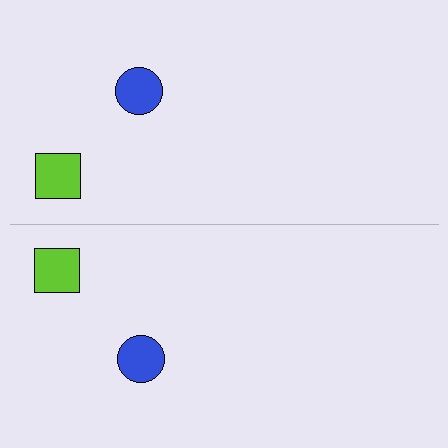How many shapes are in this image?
There are 4 shapes in this image.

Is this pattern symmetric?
Yes, this pattern has bilateral (reflection) symmetry.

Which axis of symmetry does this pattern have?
The pattern has a horizontal axis of symmetry running through the center of the image.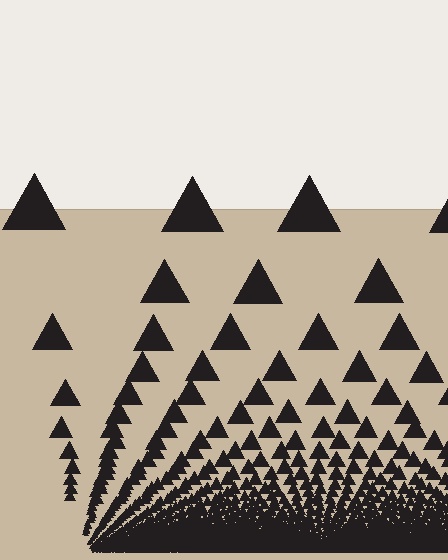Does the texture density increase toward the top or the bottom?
Density increases toward the bottom.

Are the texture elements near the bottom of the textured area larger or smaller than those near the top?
Smaller. The gradient is inverted — elements near the bottom are smaller and denser.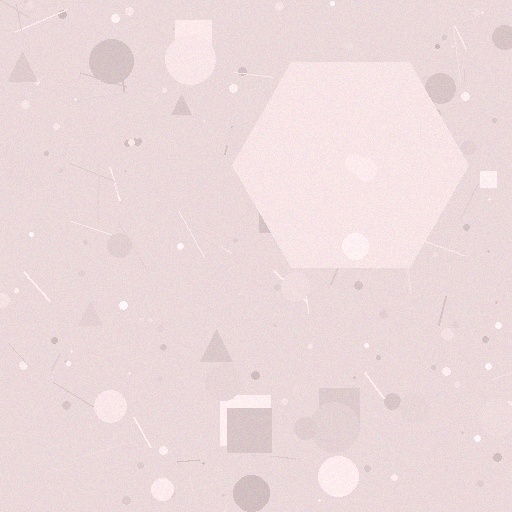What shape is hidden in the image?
A hexagon is hidden in the image.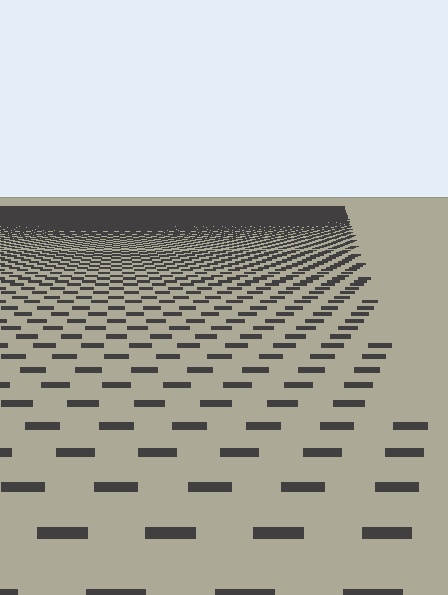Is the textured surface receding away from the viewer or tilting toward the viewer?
The surface is receding away from the viewer. Texture elements get smaller and denser toward the top.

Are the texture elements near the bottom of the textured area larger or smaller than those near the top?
Larger. Near the bottom, elements are closer to the viewer and appear at a bigger on-screen size.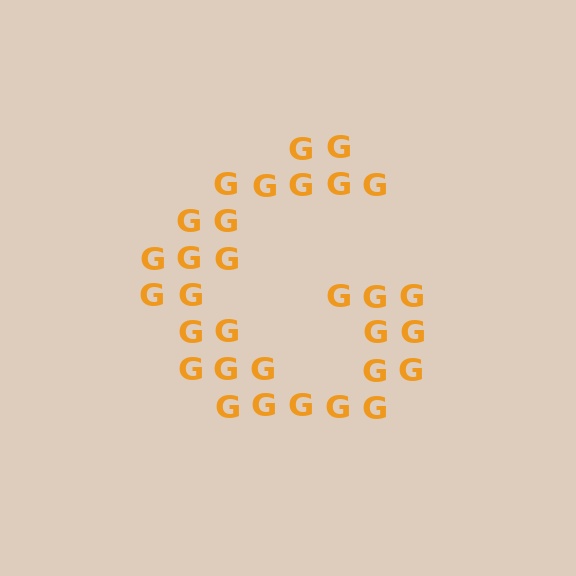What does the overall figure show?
The overall figure shows the letter G.